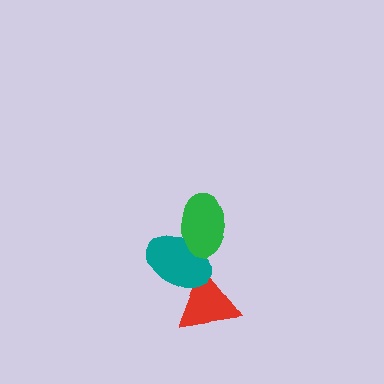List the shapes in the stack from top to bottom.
From top to bottom: the green ellipse, the teal ellipse, the red triangle.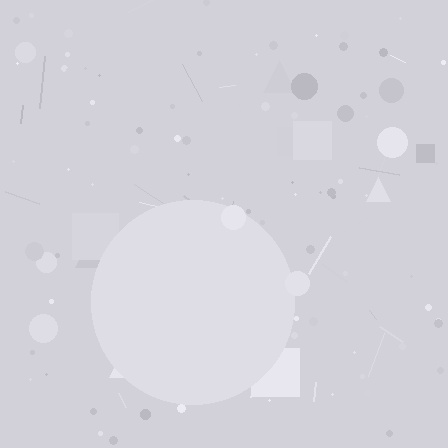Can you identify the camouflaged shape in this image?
The camouflaged shape is a circle.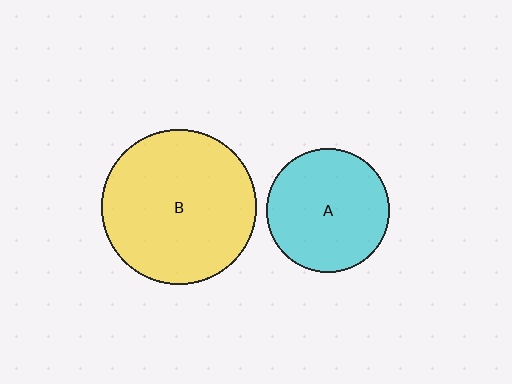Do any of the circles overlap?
No, none of the circles overlap.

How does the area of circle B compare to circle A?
Approximately 1.6 times.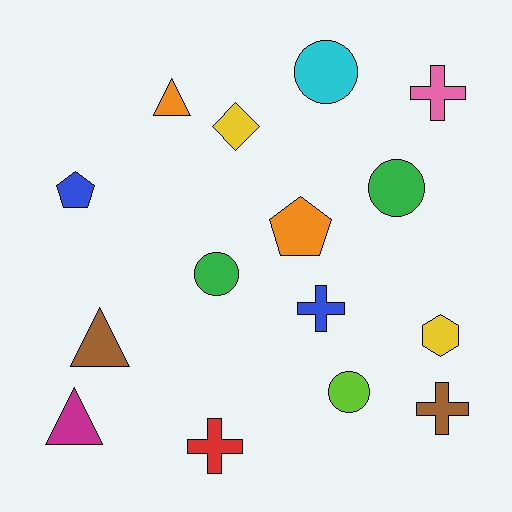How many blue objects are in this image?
There are 2 blue objects.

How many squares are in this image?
There are no squares.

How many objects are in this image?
There are 15 objects.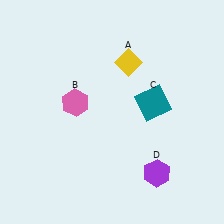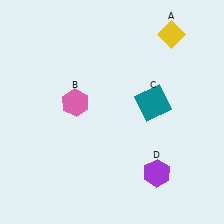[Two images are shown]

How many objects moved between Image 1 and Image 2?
1 object moved between the two images.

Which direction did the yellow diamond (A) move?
The yellow diamond (A) moved right.